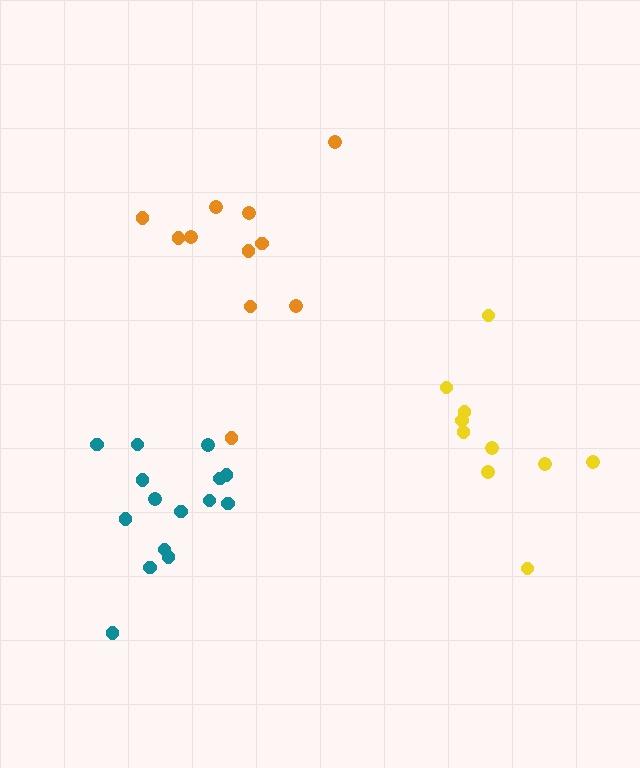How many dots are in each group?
Group 1: 11 dots, Group 2: 15 dots, Group 3: 10 dots (36 total).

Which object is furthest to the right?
The yellow cluster is rightmost.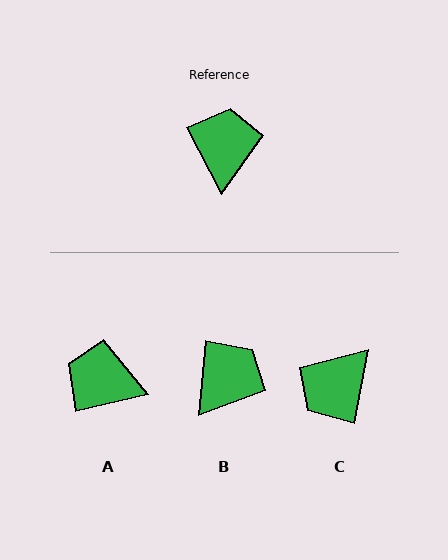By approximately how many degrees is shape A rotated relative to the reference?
Approximately 74 degrees counter-clockwise.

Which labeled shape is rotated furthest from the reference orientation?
C, about 140 degrees away.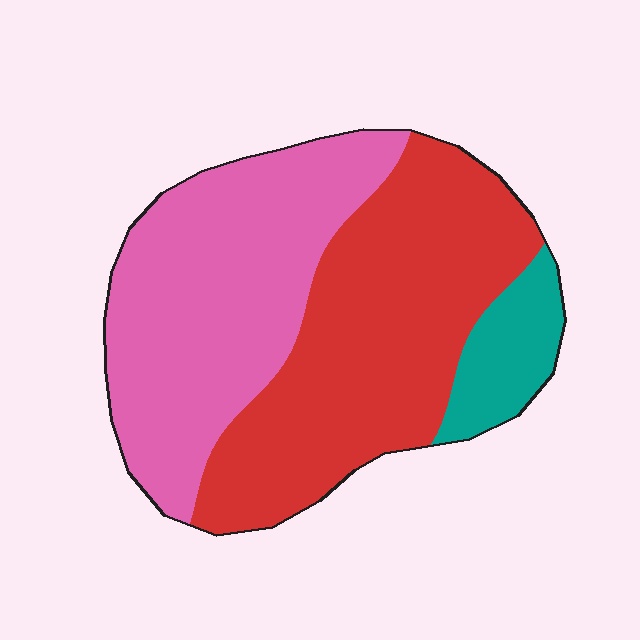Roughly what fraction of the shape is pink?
Pink covers around 45% of the shape.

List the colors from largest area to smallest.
From largest to smallest: red, pink, teal.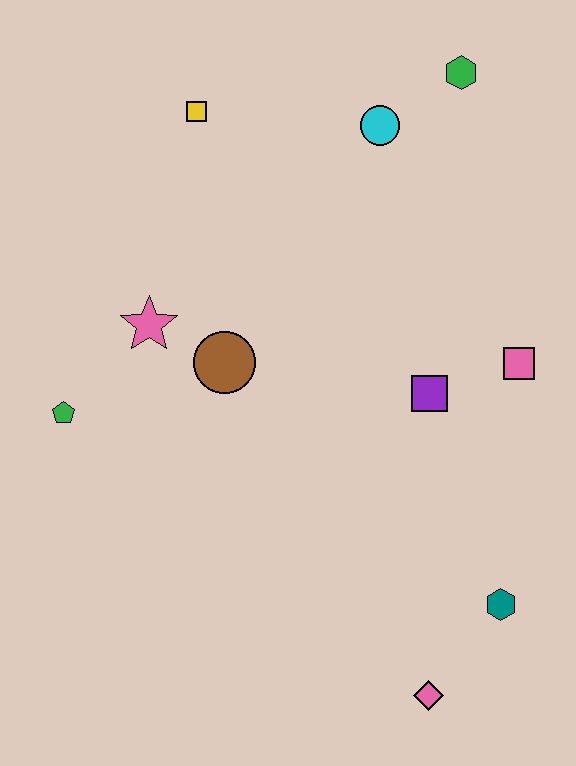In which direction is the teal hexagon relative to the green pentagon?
The teal hexagon is to the right of the green pentagon.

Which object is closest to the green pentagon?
The pink star is closest to the green pentagon.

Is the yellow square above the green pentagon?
Yes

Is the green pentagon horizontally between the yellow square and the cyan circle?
No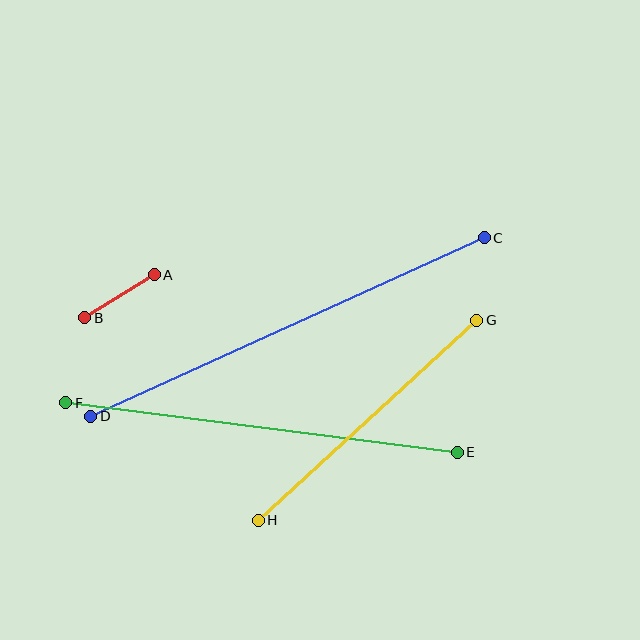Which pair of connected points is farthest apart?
Points C and D are farthest apart.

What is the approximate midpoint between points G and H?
The midpoint is at approximately (368, 420) pixels.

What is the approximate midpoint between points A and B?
The midpoint is at approximately (119, 296) pixels.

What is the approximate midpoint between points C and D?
The midpoint is at approximately (287, 327) pixels.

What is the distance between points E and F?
The distance is approximately 395 pixels.